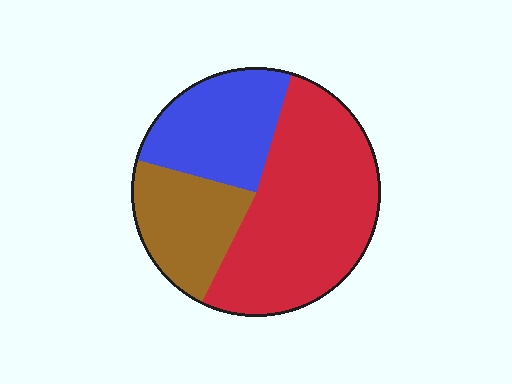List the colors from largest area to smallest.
From largest to smallest: red, blue, brown.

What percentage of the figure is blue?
Blue covers 26% of the figure.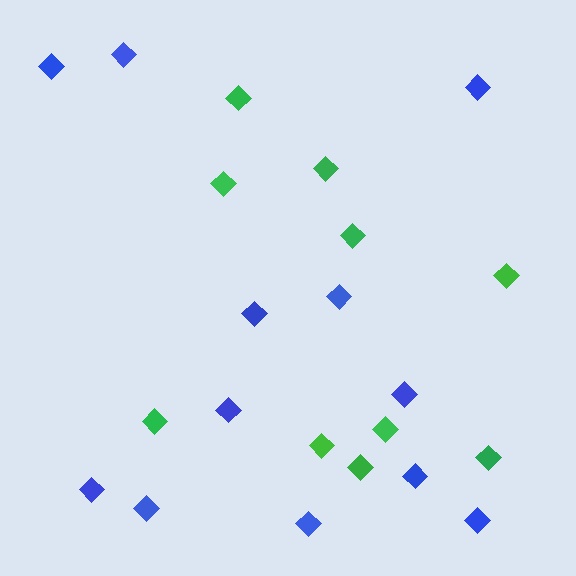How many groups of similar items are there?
There are 2 groups: one group of green diamonds (10) and one group of blue diamonds (12).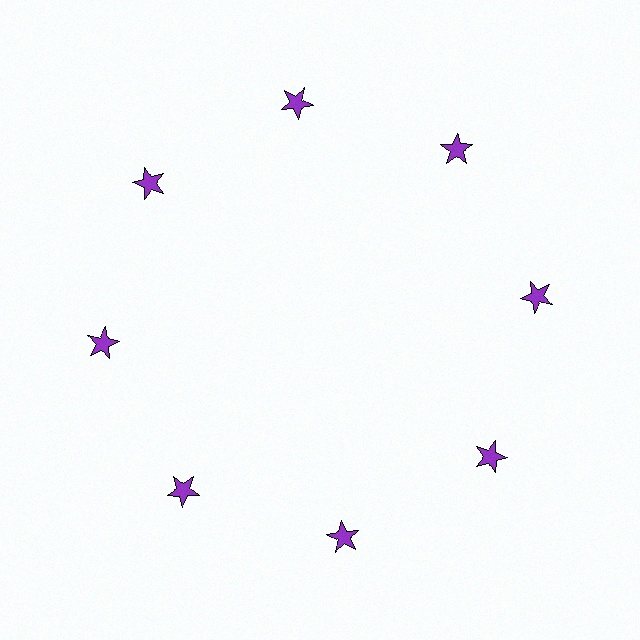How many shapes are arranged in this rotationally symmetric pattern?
There are 8 shapes, arranged in 8 groups of 1.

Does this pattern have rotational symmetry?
Yes, this pattern has 8-fold rotational symmetry. It looks the same after rotating 45 degrees around the center.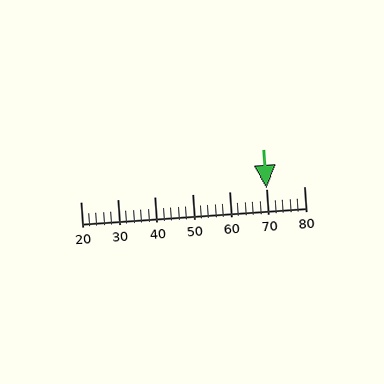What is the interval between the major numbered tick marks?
The major tick marks are spaced 10 units apart.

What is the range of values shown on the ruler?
The ruler shows values from 20 to 80.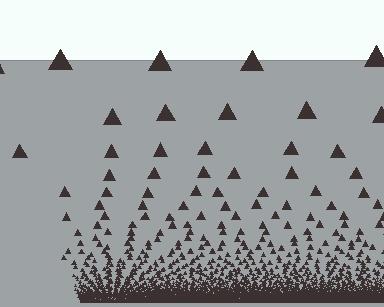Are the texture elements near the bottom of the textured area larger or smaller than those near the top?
Smaller. The gradient is inverted — elements near the bottom are smaller and denser.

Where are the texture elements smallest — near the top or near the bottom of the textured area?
Near the bottom.